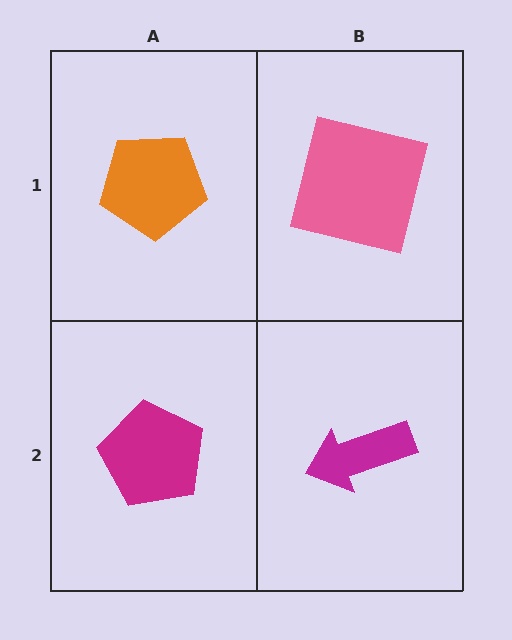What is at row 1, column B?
A pink square.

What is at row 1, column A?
An orange pentagon.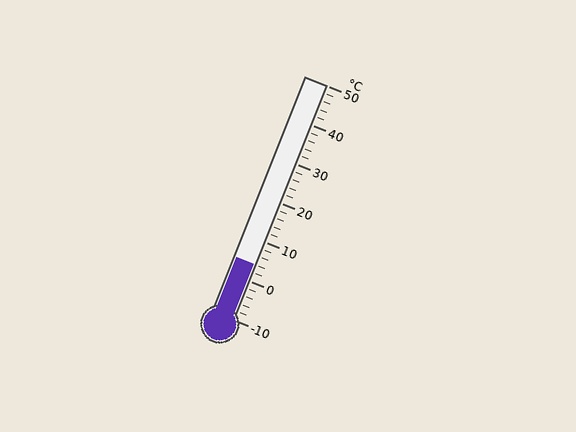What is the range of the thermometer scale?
The thermometer scale ranges from -10°C to 50°C.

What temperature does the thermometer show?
The thermometer shows approximately 4°C.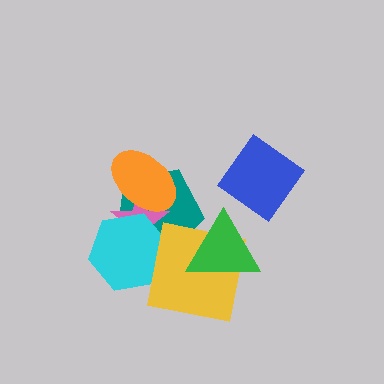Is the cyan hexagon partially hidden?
Yes, it is partially covered by another shape.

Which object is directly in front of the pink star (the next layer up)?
The orange ellipse is directly in front of the pink star.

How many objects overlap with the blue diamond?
0 objects overlap with the blue diamond.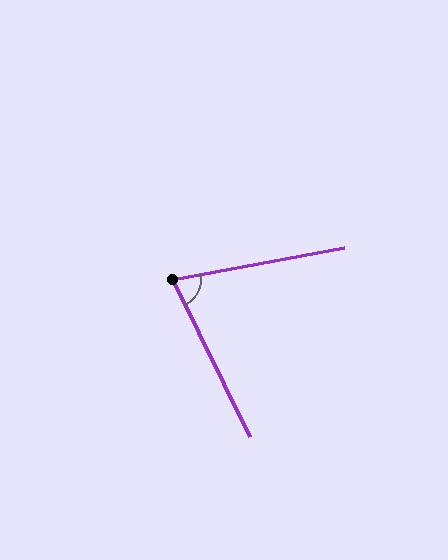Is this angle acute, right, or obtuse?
It is acute.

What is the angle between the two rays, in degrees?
Approximately 74 degrees.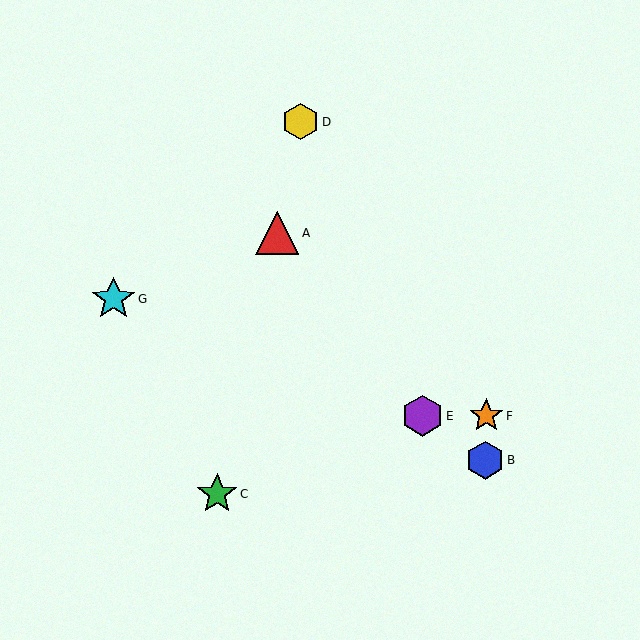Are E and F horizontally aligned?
Yes, both are at y≈416.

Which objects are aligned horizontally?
Objects E, F are aligned horizontally.